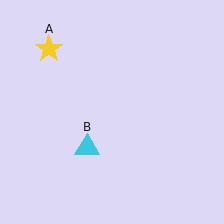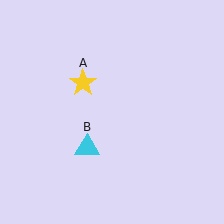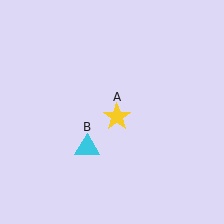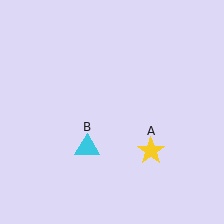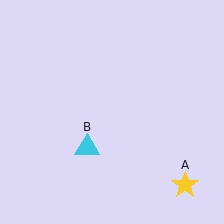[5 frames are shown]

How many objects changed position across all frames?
1 object changed position: yellow star (object A).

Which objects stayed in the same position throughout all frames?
Cyan triangle (object B) remained stationary.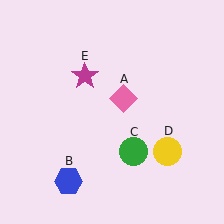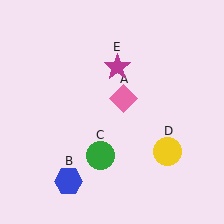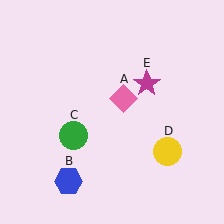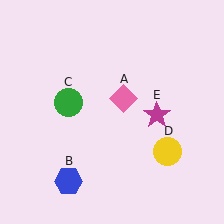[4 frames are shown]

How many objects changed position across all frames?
2 objects changed position: green circle (object C), magenta star (object E).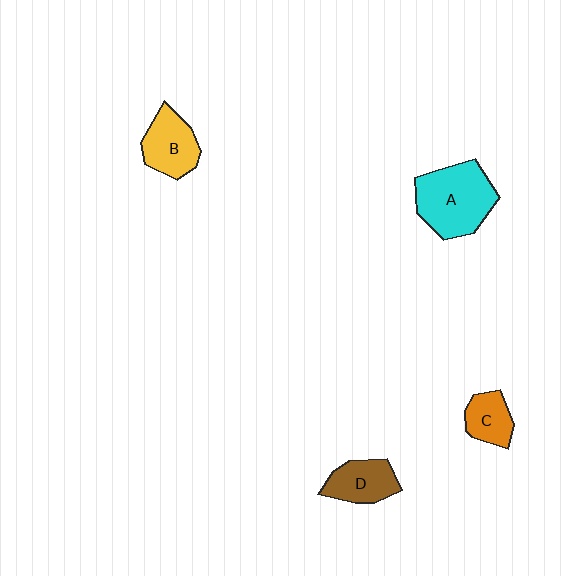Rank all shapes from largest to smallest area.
From largest to smallest: A (cyan), B (yellow), D (brown), C (orange).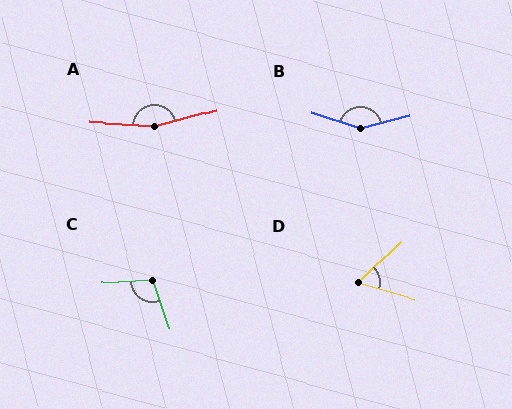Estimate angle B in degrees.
Approximately 147 degrees.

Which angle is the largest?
A, at approximately 162 degrees.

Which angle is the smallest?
D, at approximately 60 degrees.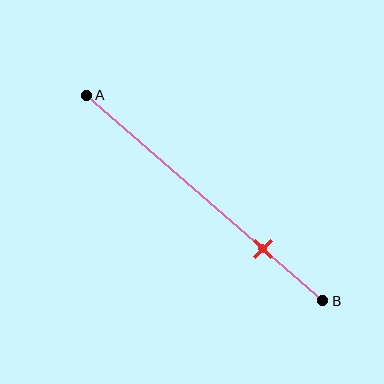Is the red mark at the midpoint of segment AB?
No, the mark is at about 75% from A, not at the 50% midpoint.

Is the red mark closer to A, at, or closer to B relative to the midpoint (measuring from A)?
The red mark is closer to point B than the midpoint of segment AB.